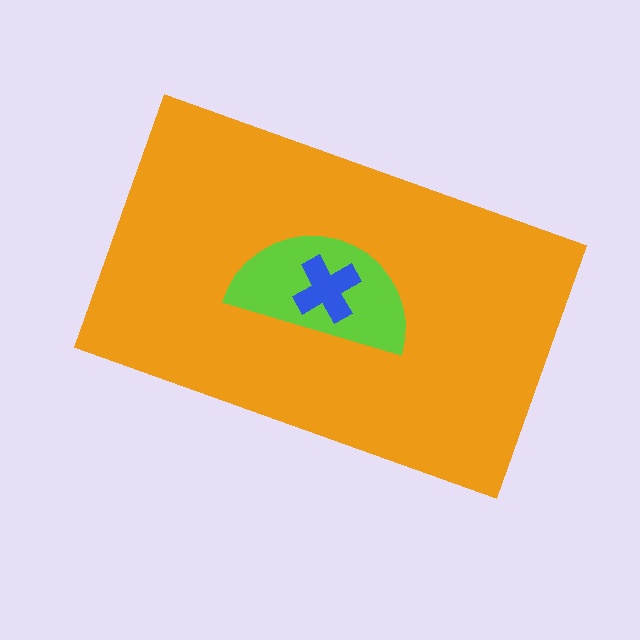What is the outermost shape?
The orange rectangle.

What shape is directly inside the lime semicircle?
The blue cross.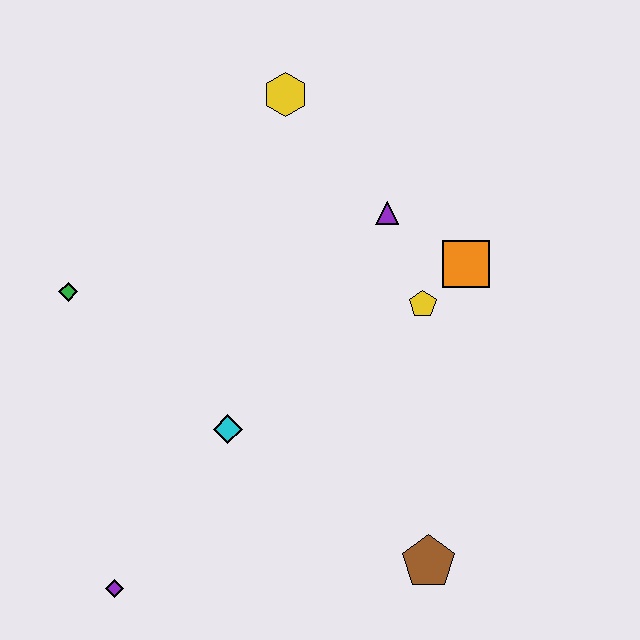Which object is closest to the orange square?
The yellow pentagon is closest to the orange square.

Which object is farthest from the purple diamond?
The yellow hexagon is farthest from the purple diamond.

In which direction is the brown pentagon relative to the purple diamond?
The brown pentagon is to the right of the purple diamond.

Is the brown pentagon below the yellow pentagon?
Yes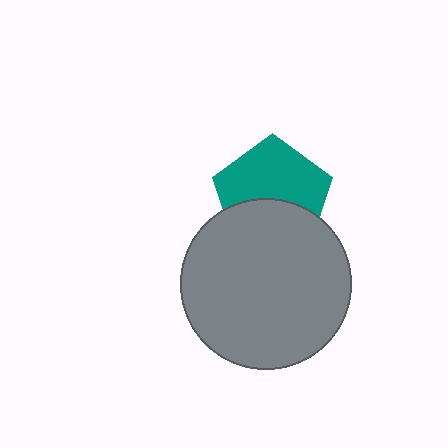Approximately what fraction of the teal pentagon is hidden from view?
Roughly 41% of the teal pentagon is hidden behind the gray circle.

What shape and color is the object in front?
The object in front is a gray circle.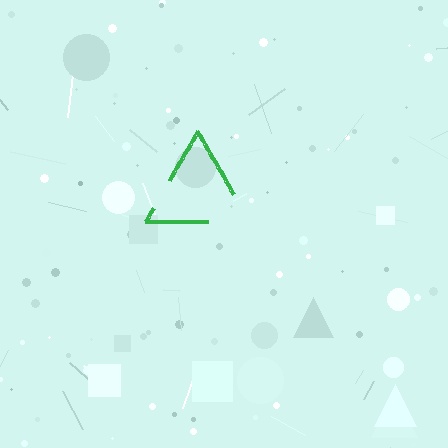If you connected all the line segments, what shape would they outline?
They would outline a triangle.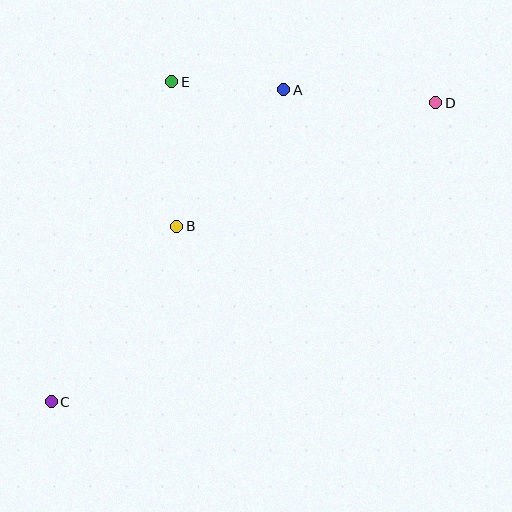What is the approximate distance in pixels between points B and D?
The distance between B and D is approximately 287 pixels.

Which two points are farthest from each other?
Points C and D are farthest from each other.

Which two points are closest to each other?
Points A and E are closest to each other.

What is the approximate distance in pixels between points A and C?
The distance between A and C is approximately 389 pixels.